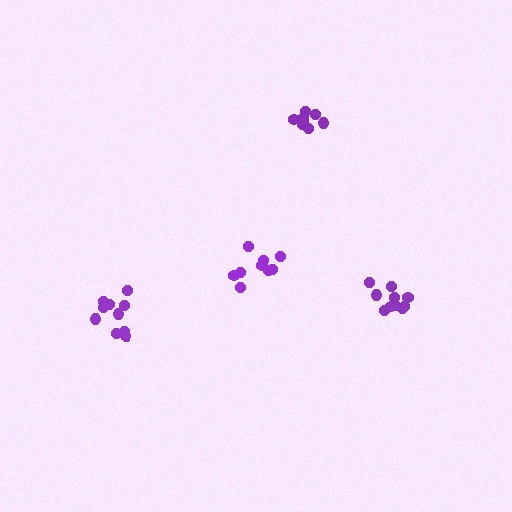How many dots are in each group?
Group 1: 10 dots, Group 2: 10 dots, Group 3: 9 dots, Group 4: 9 dots (38 total).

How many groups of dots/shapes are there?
There are 4 groups.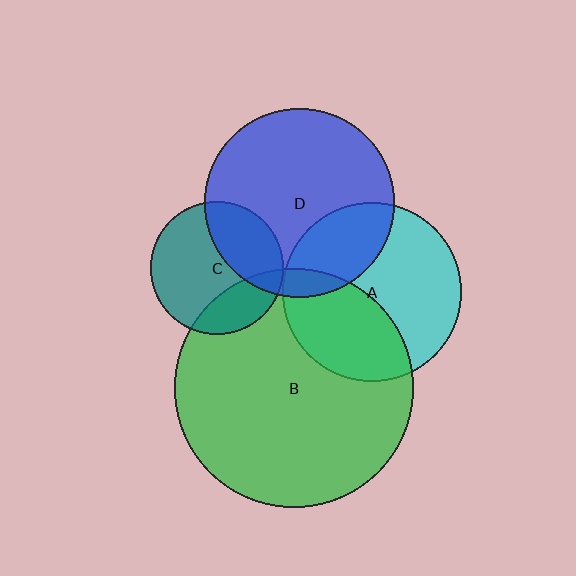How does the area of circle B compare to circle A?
Approximately 1.8 times.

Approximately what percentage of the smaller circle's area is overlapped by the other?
Approximately 40%.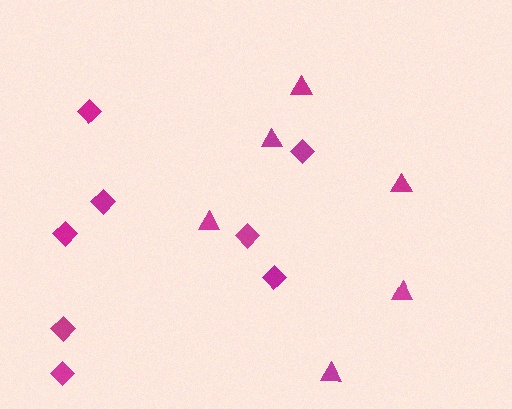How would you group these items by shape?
There are 2 groups: one group of diamonds (8) and one group of triangles (6).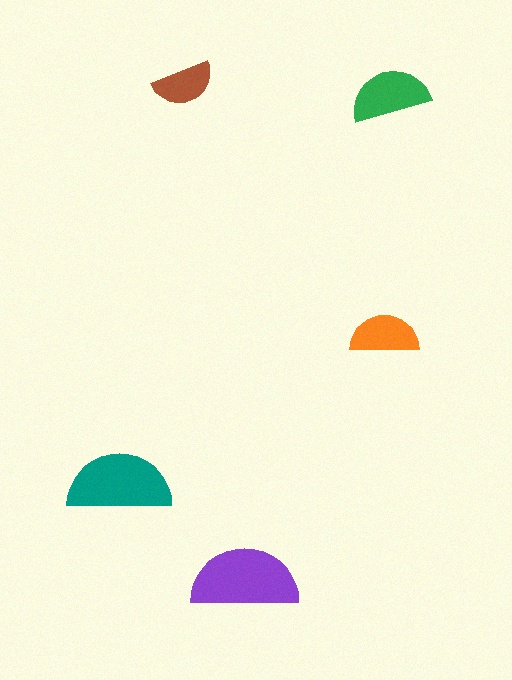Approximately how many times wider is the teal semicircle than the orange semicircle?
About 1.5 times wider.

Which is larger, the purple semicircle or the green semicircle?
The purple one.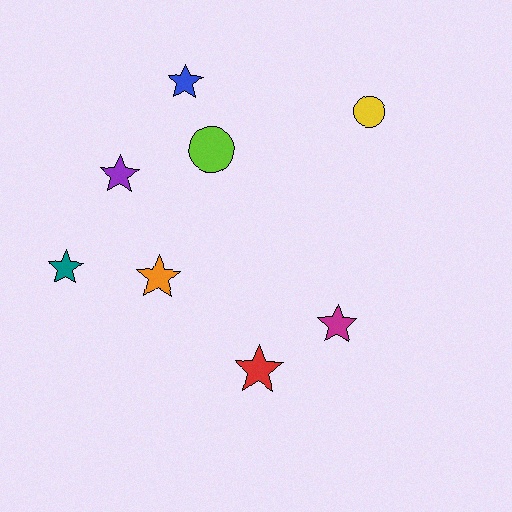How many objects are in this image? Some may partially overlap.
There are 8 objects.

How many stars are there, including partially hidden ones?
There are 6 stars.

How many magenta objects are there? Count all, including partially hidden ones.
There is 1 magenta object.